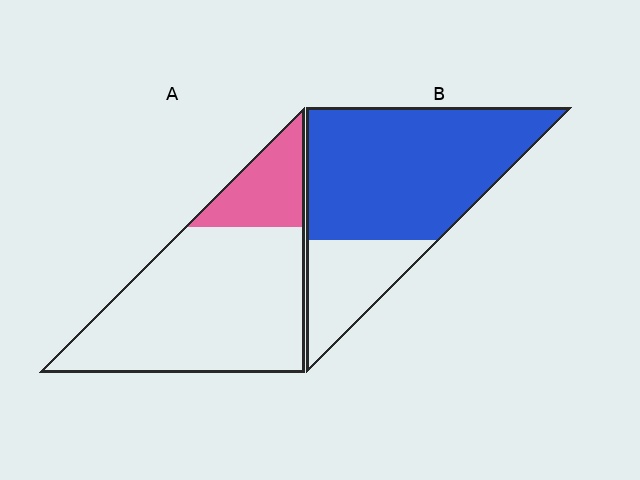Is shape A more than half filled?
No.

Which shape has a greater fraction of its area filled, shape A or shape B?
Shape B.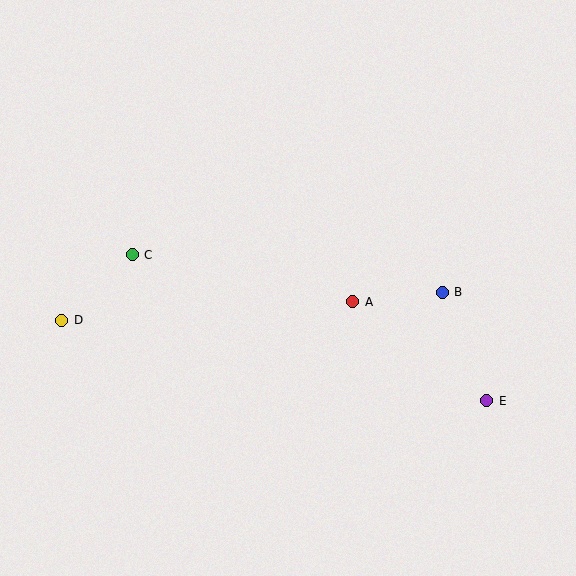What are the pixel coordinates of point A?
Point A is at (353, 302).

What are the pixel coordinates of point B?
Point B is at (442, 292).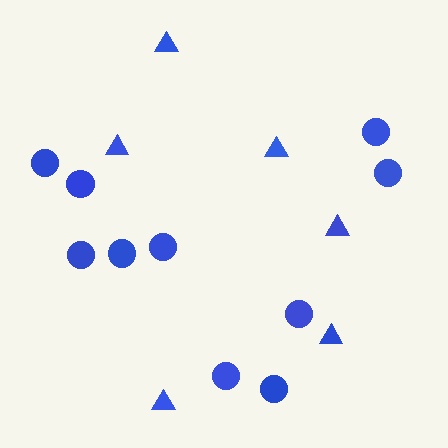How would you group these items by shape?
There are 2 groups: one group of triangles (6) and one group of circles (10).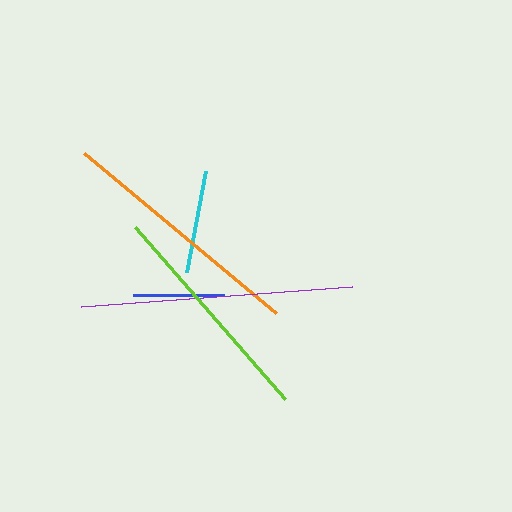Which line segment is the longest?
The purple line is the longest at approximately 271 pixels.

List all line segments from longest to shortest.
From longest to shortest: purple, orange, lime, cyan, blue.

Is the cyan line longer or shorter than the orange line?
The orange line is longer than the cyan line.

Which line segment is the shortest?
The blue line is the shortest at approximately 92 pixels.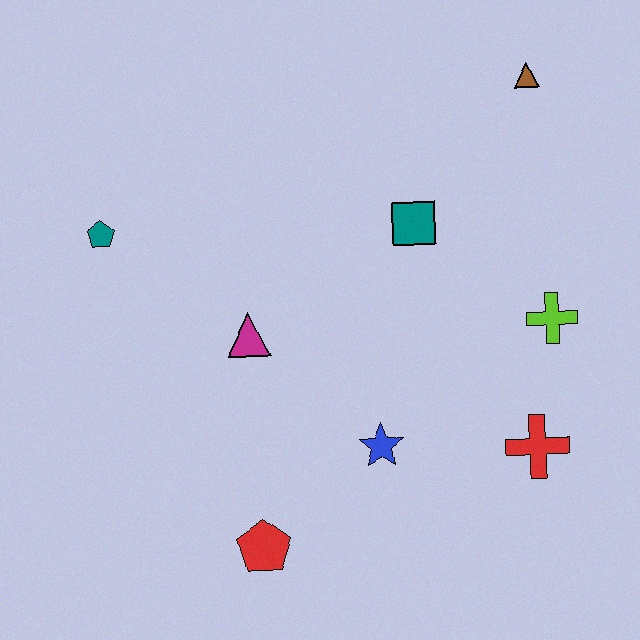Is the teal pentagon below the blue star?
No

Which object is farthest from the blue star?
The brown triangle is farthest from the blue star.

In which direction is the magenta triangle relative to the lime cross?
The magenta triangle is to the left of the lime cross.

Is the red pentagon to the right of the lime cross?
No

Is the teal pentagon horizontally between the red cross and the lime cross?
No